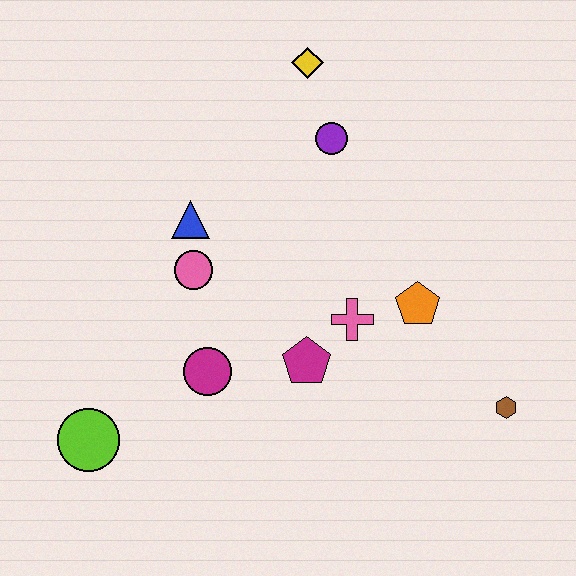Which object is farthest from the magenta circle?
The yellow diamond is farthest from the magenta circle.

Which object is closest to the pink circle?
The blue triangle is closest to the pink circle.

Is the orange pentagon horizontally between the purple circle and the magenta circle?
No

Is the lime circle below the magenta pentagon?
Yes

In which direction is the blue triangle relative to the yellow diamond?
The blue triangle is below the yellow diamond.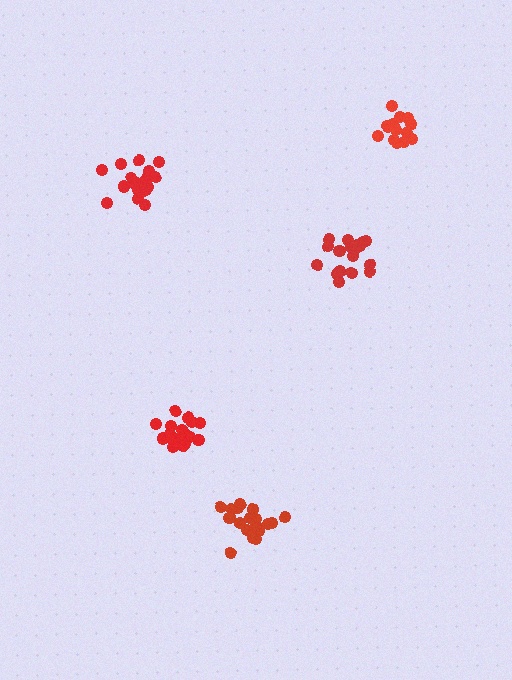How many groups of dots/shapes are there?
There are 5 groups.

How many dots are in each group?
Group 1: 19 dots, Group 2: 19 dots, Group 3: 14 dots, Group 4: 19 dots, Group 5: 19 dots (90 total).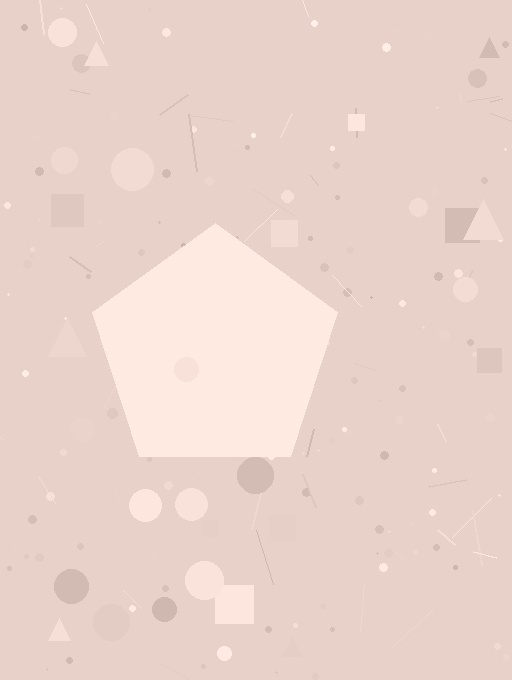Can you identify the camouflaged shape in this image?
The camouflaged shape is a pentagon.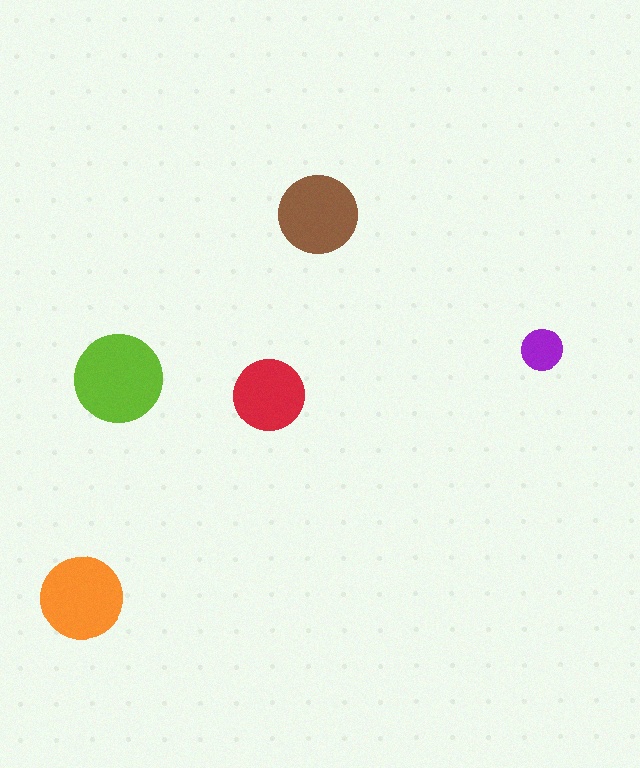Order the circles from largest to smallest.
the lime one, the orange one, the brown one, the red one, the purple one.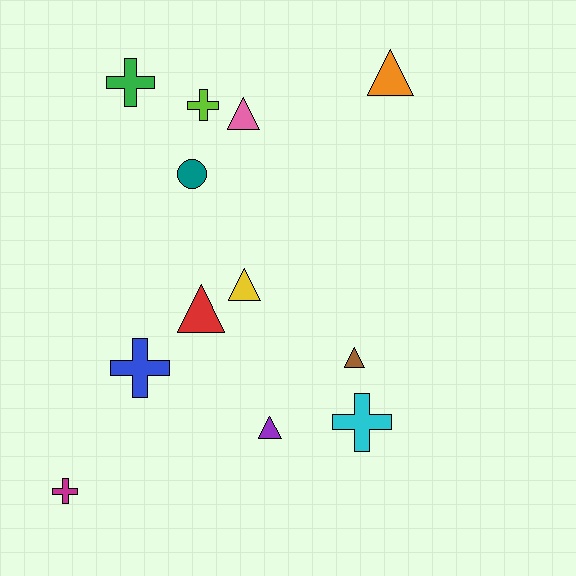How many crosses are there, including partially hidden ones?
There are 5 crosses.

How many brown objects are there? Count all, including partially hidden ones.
There is 1 brown object.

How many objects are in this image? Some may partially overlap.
There are 12 objects.